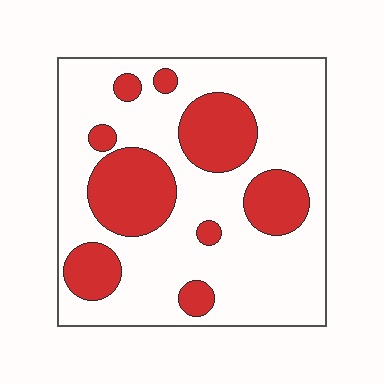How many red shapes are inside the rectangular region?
9.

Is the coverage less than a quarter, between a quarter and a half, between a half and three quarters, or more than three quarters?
Between a quarter and a half.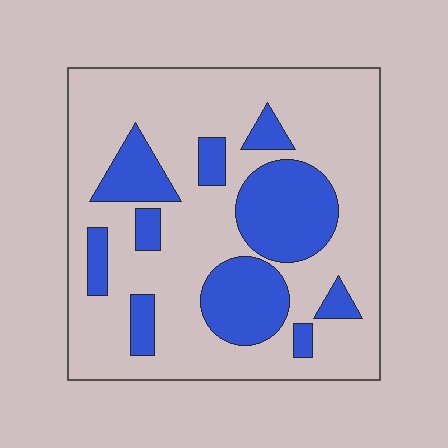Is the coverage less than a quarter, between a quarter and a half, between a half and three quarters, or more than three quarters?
Between a quarter and a half.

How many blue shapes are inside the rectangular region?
10.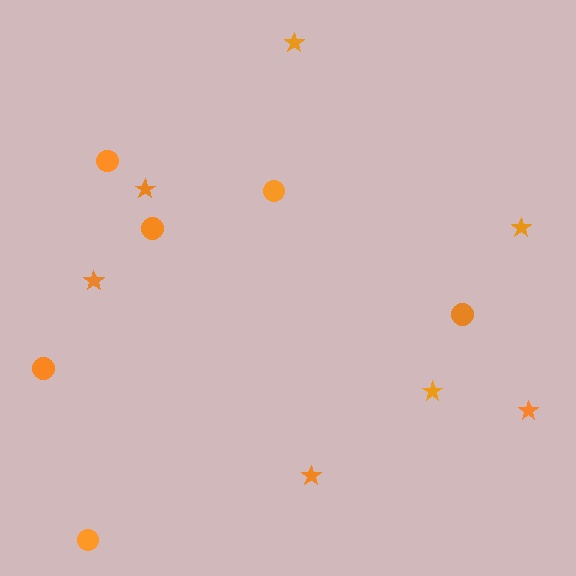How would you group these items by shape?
There are 2 groups: one group of stars (7) and one group of circles (6).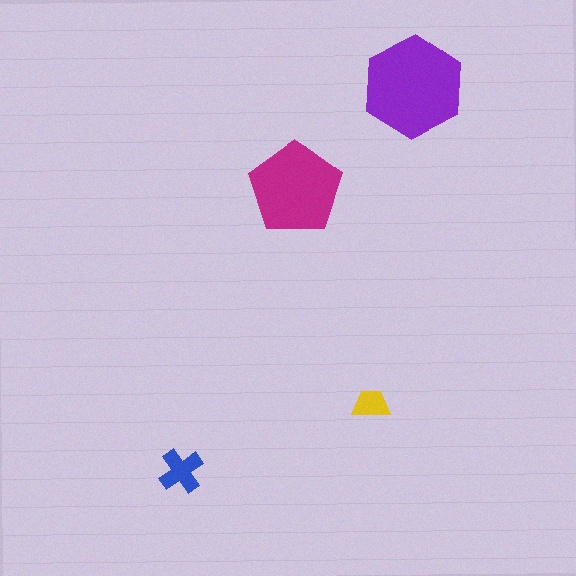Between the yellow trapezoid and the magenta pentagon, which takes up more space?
The magenta pentagon.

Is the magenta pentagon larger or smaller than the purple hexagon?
Smaller.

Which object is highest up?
The purple hexagon is topmost.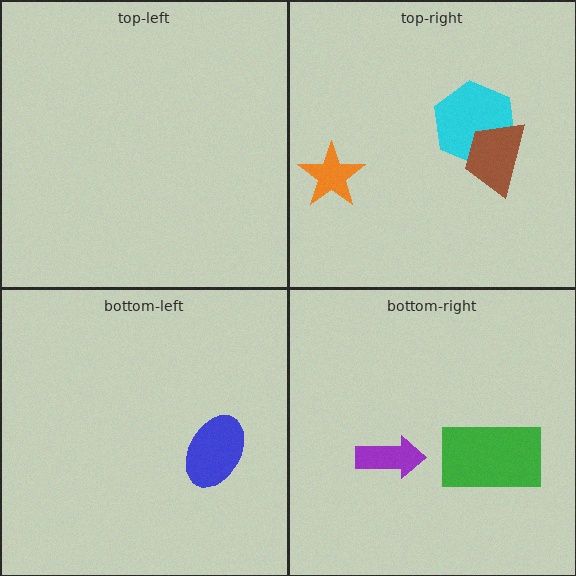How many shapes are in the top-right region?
3.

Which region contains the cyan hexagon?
The top-right region.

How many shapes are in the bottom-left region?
1.